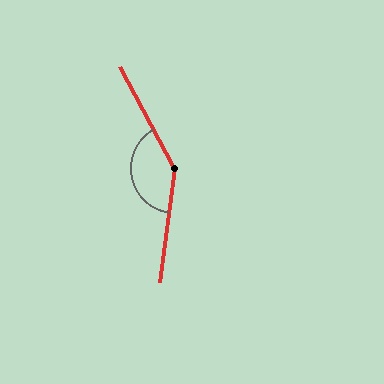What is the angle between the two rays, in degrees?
Approximately 144 degrees.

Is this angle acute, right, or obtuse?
It is obtuse.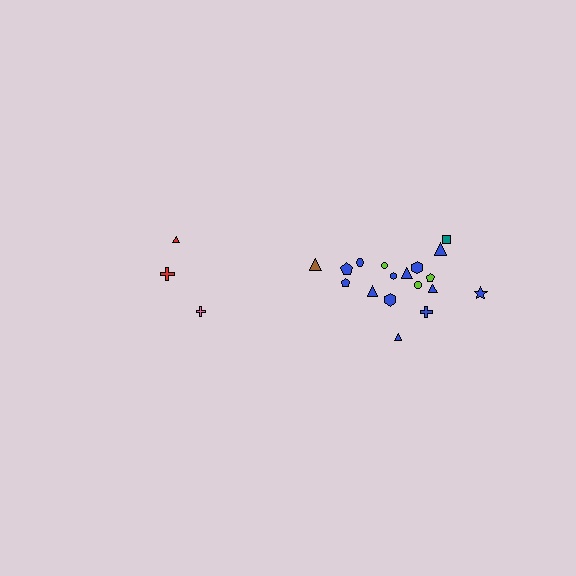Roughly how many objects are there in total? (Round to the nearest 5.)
Roughly 20 objects in total.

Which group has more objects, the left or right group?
The right group.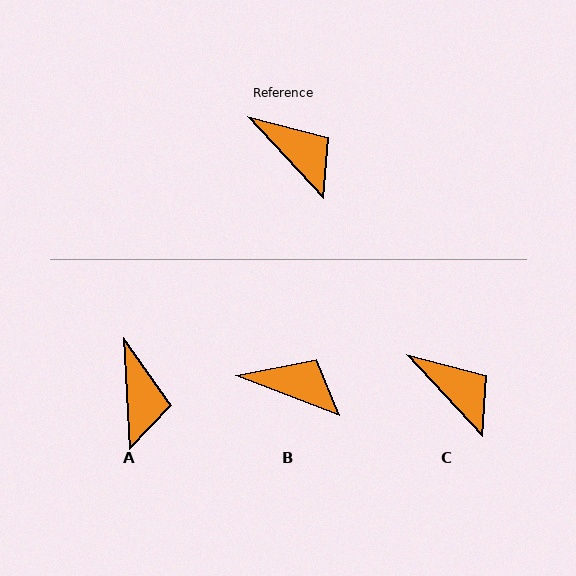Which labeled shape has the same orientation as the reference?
C.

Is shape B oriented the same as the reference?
No, it is off by about 26 degrees.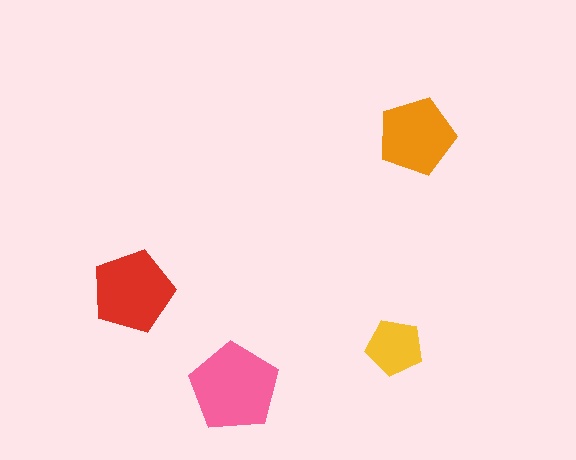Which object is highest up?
The orange pentagon is topmost.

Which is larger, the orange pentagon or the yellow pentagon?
The orange one.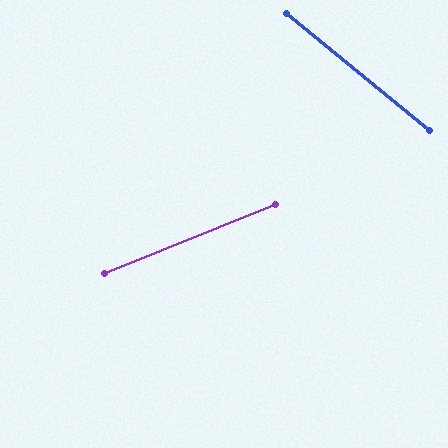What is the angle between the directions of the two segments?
Approximately 61 degrees.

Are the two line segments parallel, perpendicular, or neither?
Neither parallel nor perpendicular — they differ by about 61°.